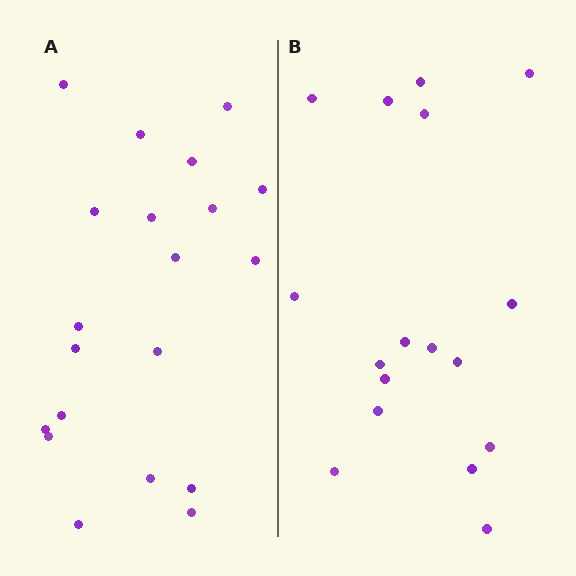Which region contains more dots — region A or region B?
Region A (the left region) has more dots.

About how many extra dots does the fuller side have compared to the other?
Region A has just a few more — roughly 2 or 3 more dots than region B.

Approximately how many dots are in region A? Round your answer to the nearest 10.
About 20 dots.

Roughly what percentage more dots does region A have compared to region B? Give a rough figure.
About 20% more.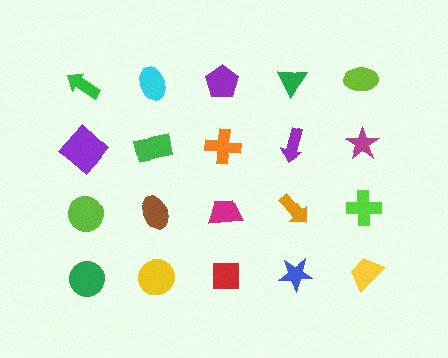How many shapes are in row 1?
5 shapes.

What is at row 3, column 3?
A magenta trapezoid.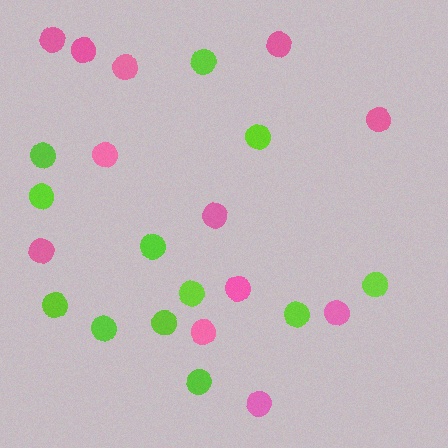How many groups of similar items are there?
There are 2 groups: one group of lime circles (12) and one group of pink circles (12).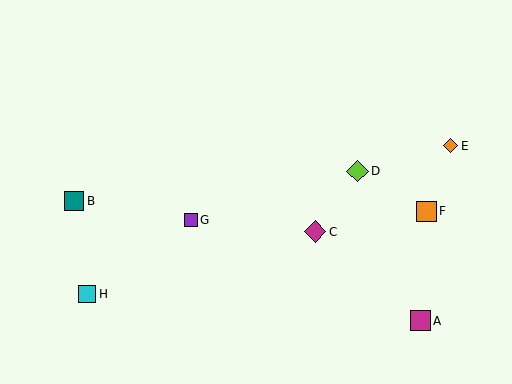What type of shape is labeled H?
Shape H is a cyan square.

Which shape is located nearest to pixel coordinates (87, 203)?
The teal square (labeled B) at (74, 201) is nearest to that location.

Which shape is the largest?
The magenta diamond (labeled C) is the largest.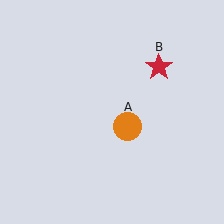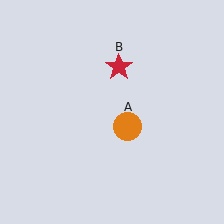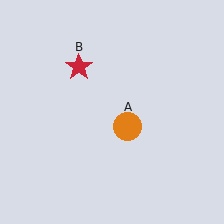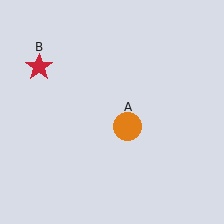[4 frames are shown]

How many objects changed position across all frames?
1 object changed position: red star (object B).